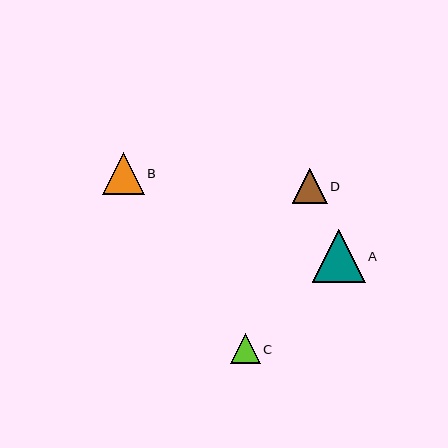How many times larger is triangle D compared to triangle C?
Triangle D is approximately 1.2 times the size of triangle C.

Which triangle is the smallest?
Triangle C is the smallest with a size of approximately 30 pixels.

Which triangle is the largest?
Triangle A is the largest with a size of approximately 53 pixels.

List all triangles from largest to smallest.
From largest to smallest: A, B, D, C.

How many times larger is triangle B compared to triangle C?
Triangle B is approximately 1.4 times the size of triangle C.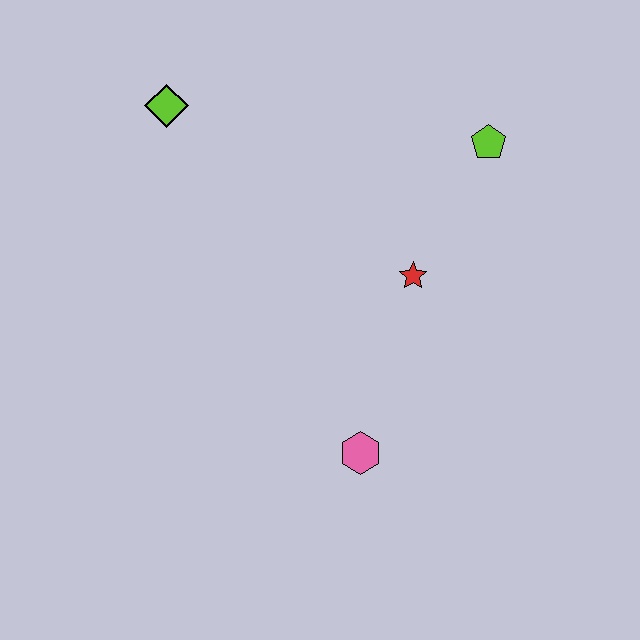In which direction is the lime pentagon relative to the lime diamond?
The lime pentagon is to the right of the lime diamond.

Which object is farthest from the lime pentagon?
The pink hexagon is farthest from the lime pentagon.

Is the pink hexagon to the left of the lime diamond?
No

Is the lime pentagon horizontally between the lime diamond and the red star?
No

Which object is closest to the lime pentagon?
The red star is closest to the lime pentagon.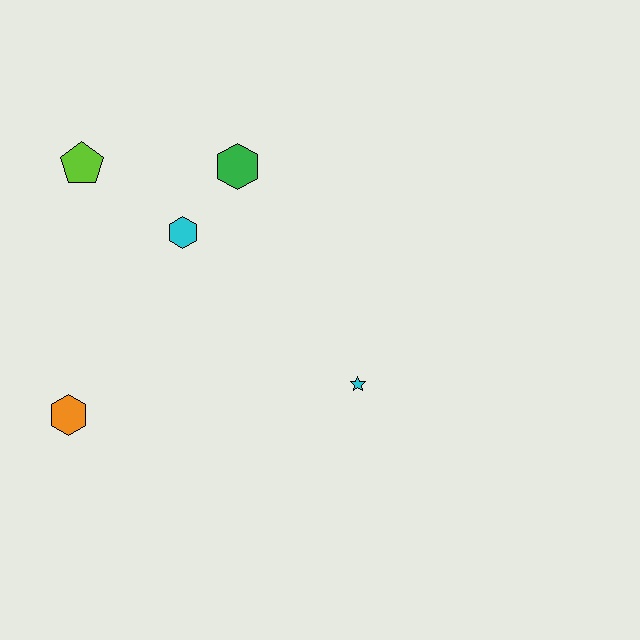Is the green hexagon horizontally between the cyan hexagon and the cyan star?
Yes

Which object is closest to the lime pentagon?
The cyan hexagon is closest to the lime pentagon.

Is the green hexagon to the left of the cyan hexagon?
No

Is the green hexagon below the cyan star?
No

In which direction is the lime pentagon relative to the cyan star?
The lime pentagon is to the left of the cyan star.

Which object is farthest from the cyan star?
The lime pentagon is farthest from the cyan star.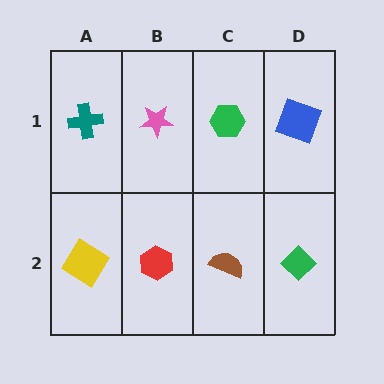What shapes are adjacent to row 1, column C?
A brown semicircle (row 2, column C), a pink star (row 1, column B), a blue square (row 1, column D).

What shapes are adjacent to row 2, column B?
A pink star (row 1, column B), a yellow diamond (row 2, column A), a brown semicircle (row 2, column C).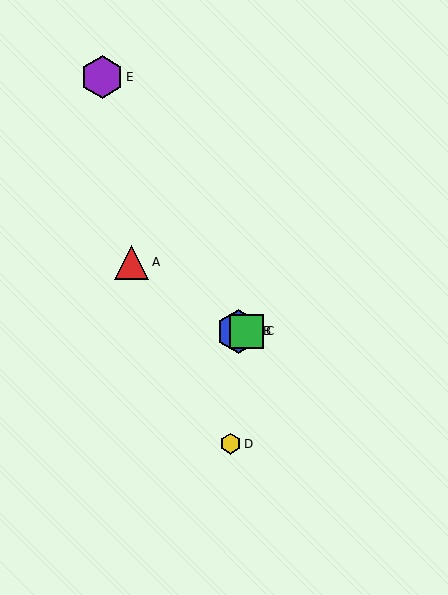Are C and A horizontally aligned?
No, C is at y≈331 and A is at y≈262.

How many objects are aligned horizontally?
2 objects (B, C) are aligned horizontally.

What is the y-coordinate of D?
Object D is at y≈444.